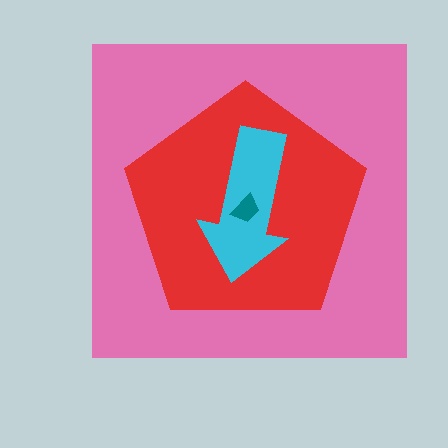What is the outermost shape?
The pink square.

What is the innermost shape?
The teal trapezoid.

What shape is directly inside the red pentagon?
The cyan arrow.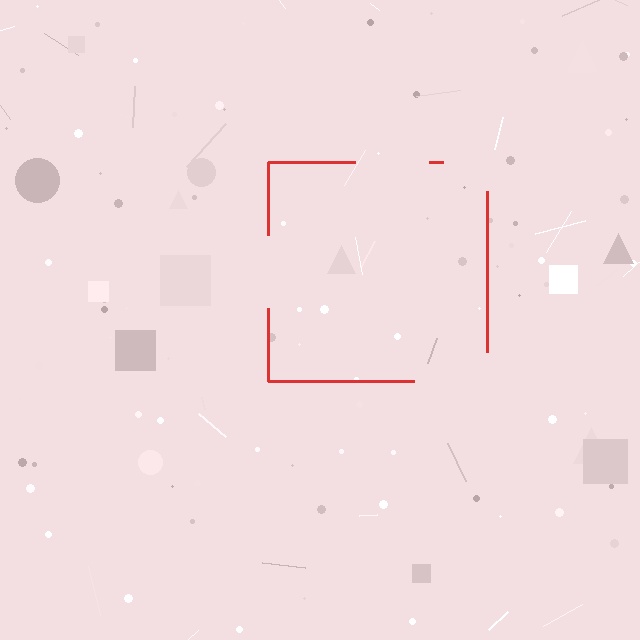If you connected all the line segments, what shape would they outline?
They would outline a square.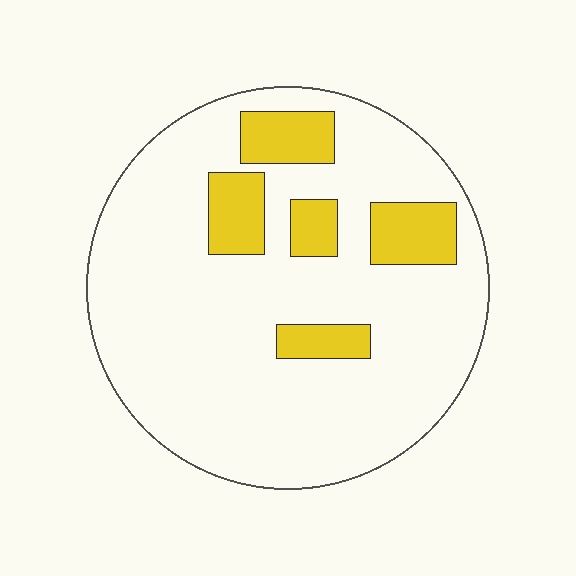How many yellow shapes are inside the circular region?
5.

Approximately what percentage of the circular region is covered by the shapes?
Approximately 15%.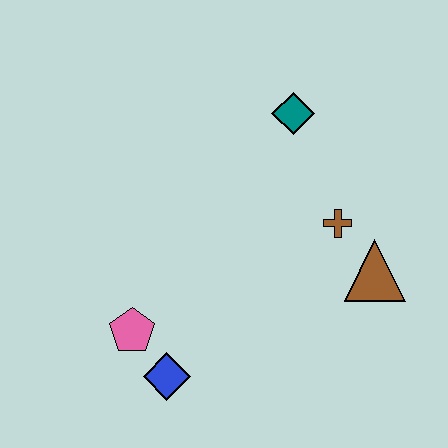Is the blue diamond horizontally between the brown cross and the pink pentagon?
Yes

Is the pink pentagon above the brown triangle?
No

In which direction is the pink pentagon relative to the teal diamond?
The pink pentagon is below the teal diamond.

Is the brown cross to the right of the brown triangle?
No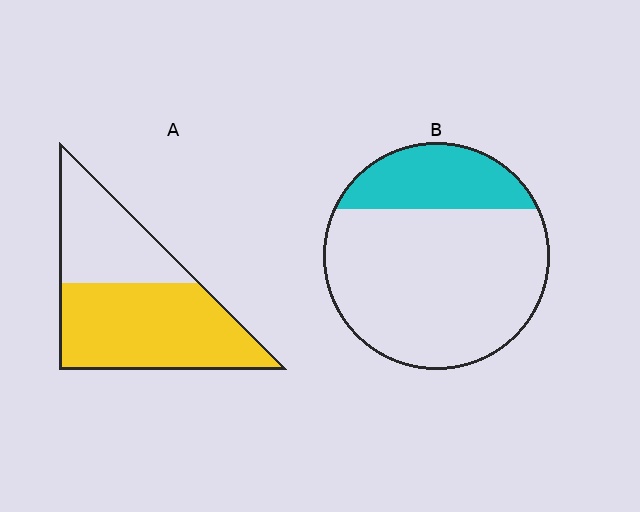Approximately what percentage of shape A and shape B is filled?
A is approximately 60% and B is approximately 25%.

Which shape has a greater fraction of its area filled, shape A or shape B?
Shape A.